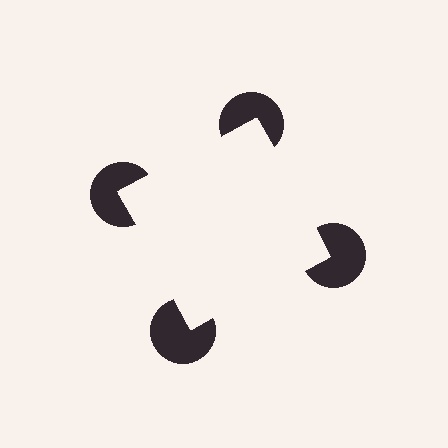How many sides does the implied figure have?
4 sides.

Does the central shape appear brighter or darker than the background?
It typically appears slightly brighter than the background, even though no actual brightness change is drawn.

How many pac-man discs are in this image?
There are 4 — one at each vertex of the illusory square.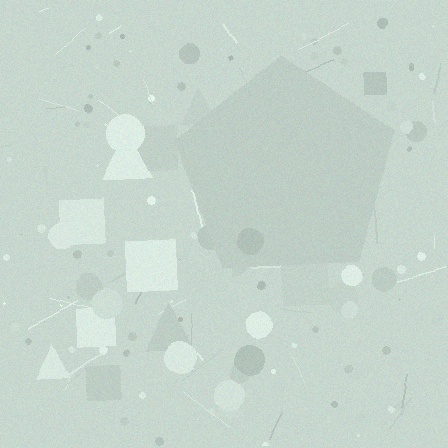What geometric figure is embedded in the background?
A pentagon is embedded in the background.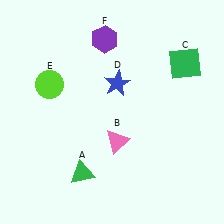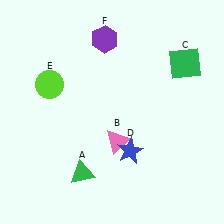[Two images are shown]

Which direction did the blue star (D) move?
The blue star (D) moved down.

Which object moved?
The blue star (D) moved down.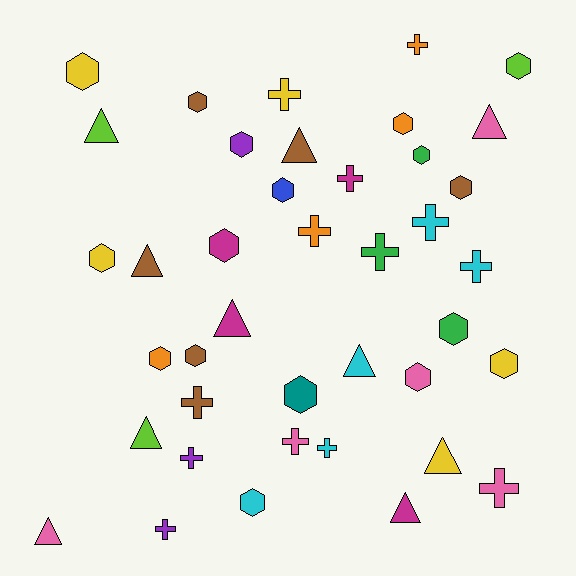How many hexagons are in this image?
There are 17 hexagons.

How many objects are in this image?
There are 40 objects.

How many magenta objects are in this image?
There are 4 magenta objects.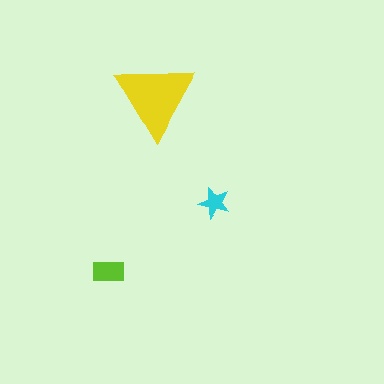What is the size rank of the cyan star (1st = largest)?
3rd.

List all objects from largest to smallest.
The yellow triangle, the lime rectangle, the cyan star.